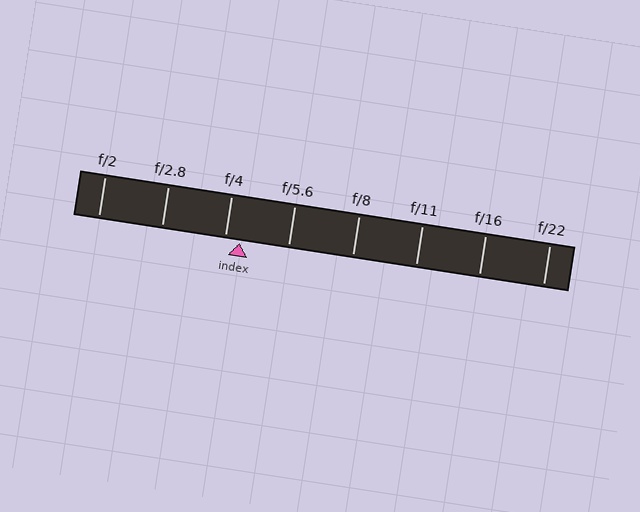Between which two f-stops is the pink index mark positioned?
The index mark is between f/4 and f/5.6.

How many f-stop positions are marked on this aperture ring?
There are 8 f-stop positions marked.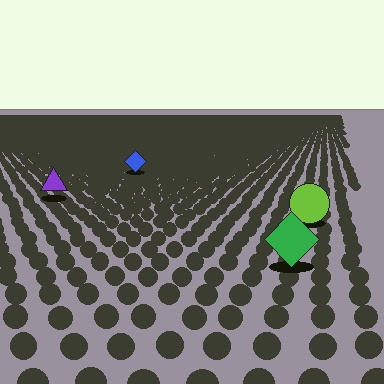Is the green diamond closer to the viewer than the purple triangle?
Yes. The green diamond is closer — you can tell from the texture gradient: the ground texture is coarser near it.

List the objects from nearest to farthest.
From nearest to farthest: the green diamond, the lime circle, the purple triangle, the blue diamond.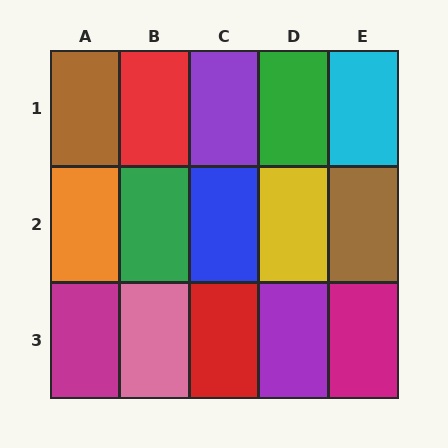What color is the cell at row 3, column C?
Red.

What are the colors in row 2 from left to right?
Orange, green, blue, yellow, brown.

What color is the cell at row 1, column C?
Purple.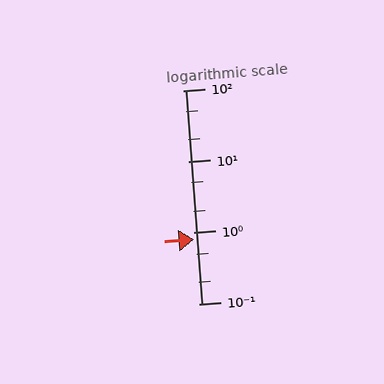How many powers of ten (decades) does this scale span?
The scale spans 3 decades, from 0.1 to 100.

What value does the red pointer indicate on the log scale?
The pointer indicates approximately 0.81.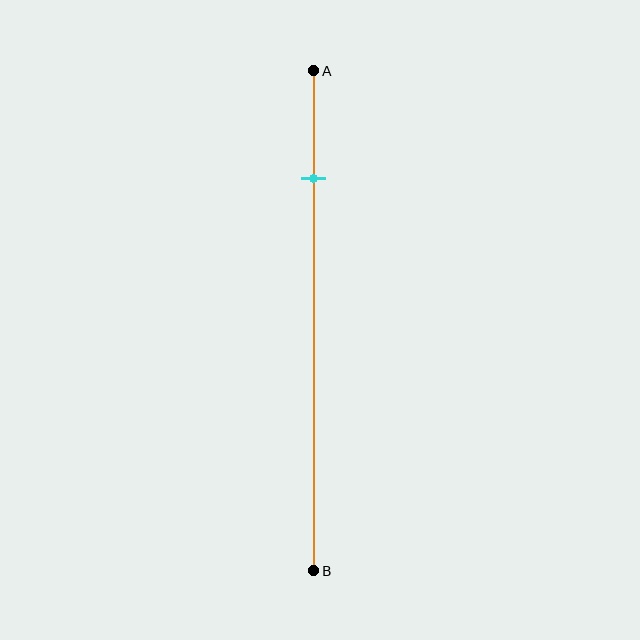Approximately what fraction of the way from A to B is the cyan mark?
The cyan mark is approximately 20% of the way from A to B.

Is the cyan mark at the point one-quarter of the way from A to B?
No, the mark is at about 20% from A, not at the 25% one-quarter point.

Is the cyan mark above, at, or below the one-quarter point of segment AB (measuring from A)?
The cyan mark is above the one-quarter point of segment AB.